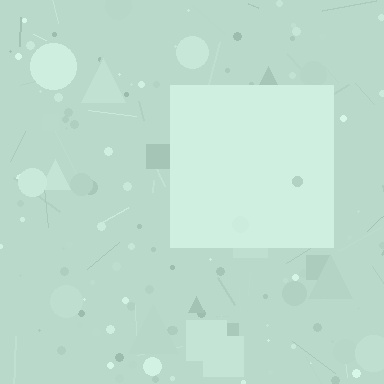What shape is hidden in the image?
A square is hidden in the image.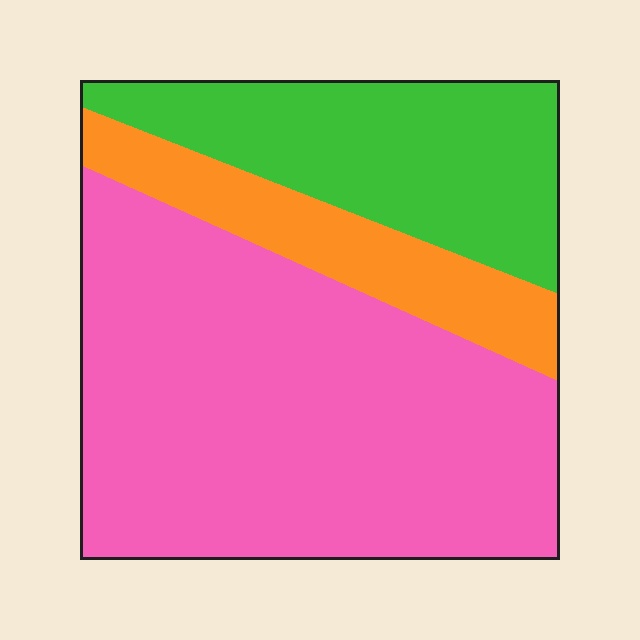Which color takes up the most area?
Pink, at roughly 60%.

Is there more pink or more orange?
Pink.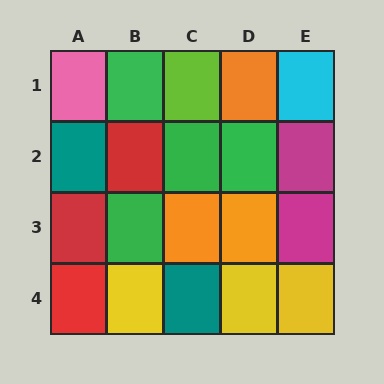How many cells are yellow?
3 cells are yellow.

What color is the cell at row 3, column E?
Magenta.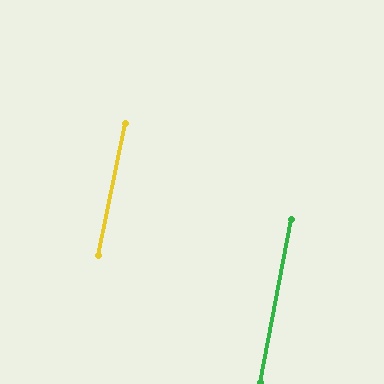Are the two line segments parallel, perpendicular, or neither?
Parallel — their directions differ by only 0.8°.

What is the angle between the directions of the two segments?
Approximately 1 degree.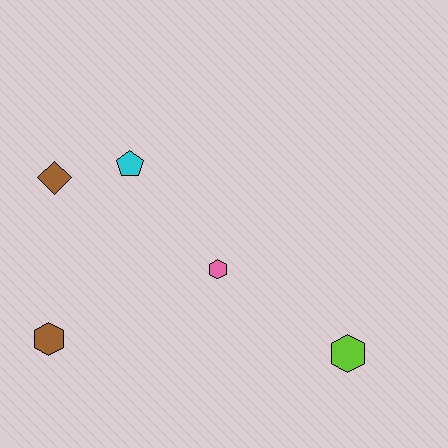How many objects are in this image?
There are 5 objects.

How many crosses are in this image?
There are no crosses.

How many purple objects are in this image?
There are no purple objects.